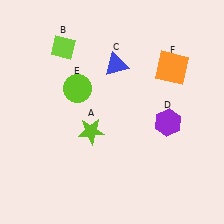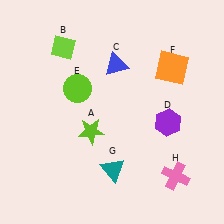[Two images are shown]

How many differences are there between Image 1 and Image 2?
There are 2 differences between the two images.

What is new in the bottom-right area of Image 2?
A pink cross (H) was added in the bottom-right area of Image 2.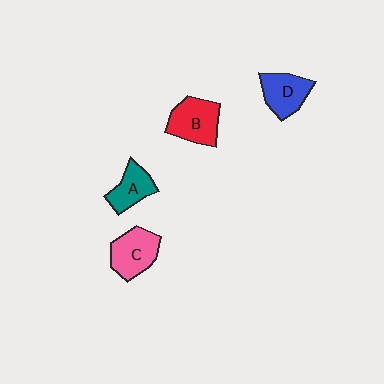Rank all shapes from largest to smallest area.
From largest to smallest: B (red), C (pink), D (blue), A (teal).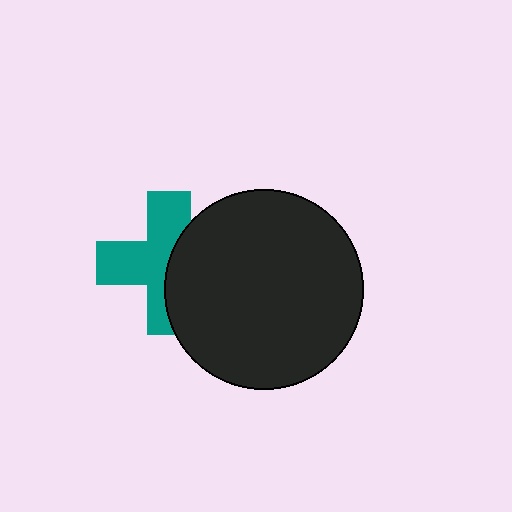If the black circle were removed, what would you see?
You would see the complete teal cross.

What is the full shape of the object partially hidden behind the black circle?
The partially hidden object is a teal cross.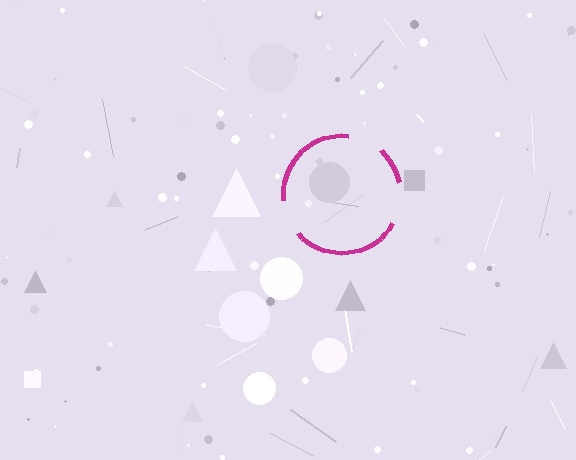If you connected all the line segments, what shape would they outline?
They would outline a circle.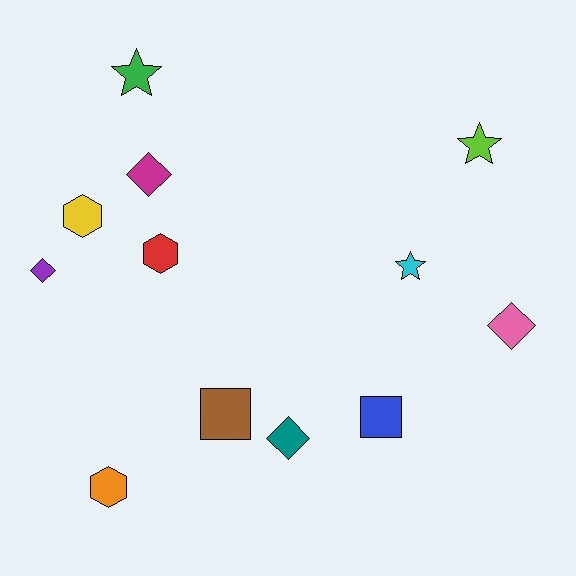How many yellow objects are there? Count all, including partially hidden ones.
There is 1 yellow object.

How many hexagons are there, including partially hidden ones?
There are 3 hexagons.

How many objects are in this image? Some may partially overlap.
There are 12 objects.